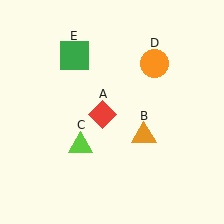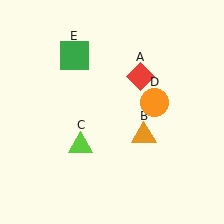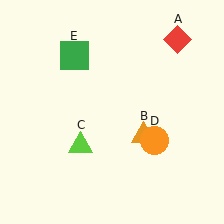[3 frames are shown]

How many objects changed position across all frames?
2 objects changed position: red diamond (object A), orange circle (object D).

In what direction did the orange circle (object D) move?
The orange circle (object D) moved down.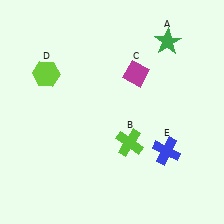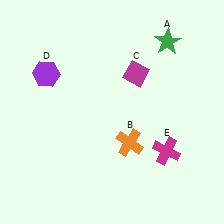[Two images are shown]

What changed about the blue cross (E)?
In Image 1, E is blue. In Image 2, it changed to magenta.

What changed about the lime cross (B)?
In Image 1, B is lime. In Image 2, it changed to orange.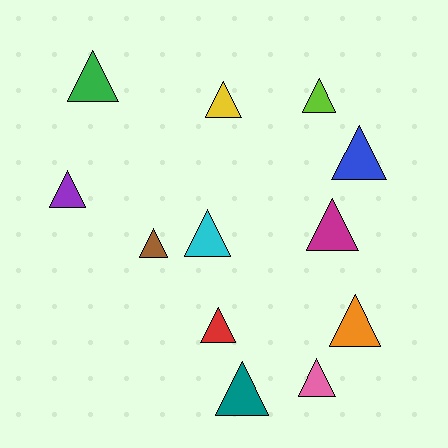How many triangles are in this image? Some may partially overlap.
There are 12 triangles.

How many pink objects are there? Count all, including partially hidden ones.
There is 1 pink object.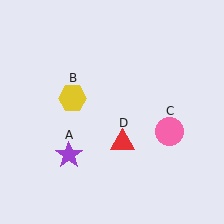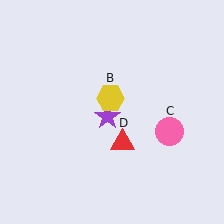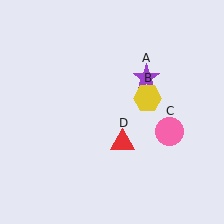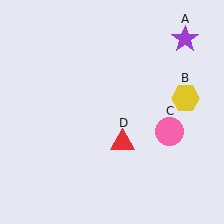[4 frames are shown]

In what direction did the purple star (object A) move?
The purple star (object A) moved up and to the right.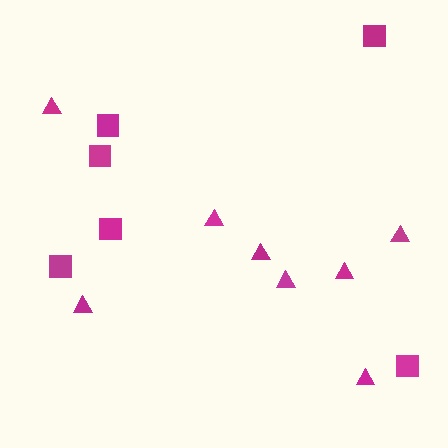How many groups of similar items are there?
There are 2 groups: one group of triangles (8) and one group of squares (6).